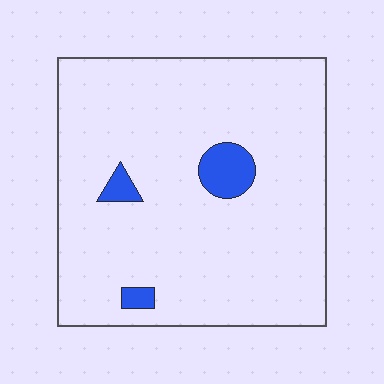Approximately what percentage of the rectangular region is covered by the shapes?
Approximately 5%.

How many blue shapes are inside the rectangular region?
3.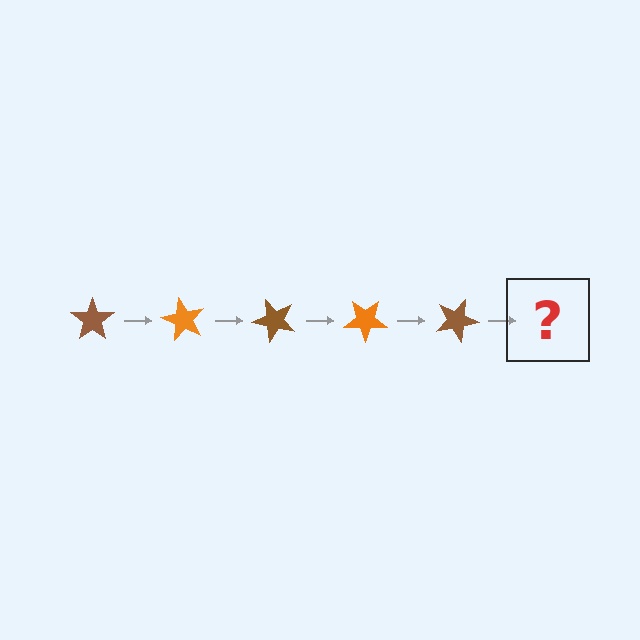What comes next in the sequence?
The next element should be an orange star, rotated 300 degrees from the start.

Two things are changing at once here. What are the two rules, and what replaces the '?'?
The two rules are that it rotates 60 degrees each step and the color cycles through brown and orange. The '?' should be an orange star, rotated 300 degrees from the start.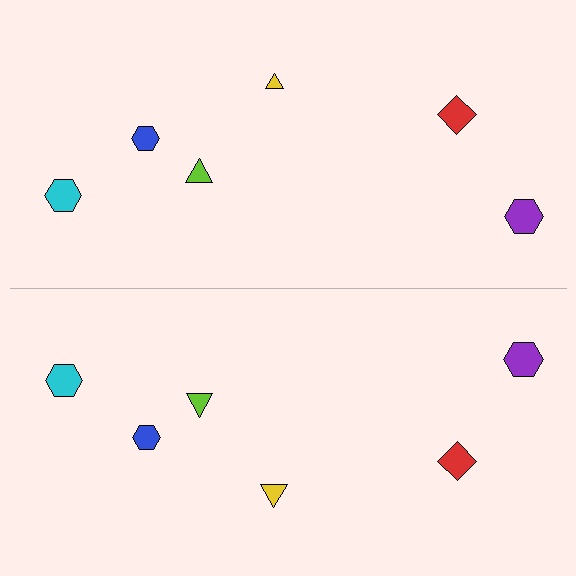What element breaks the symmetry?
The yellow triangle on the bottom side has a different size than its mirror counterpart.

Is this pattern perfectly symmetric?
No, the pattern is not perfectly symmetric. The yellow triangle on the bottom side has a different size than its mirror counterpart.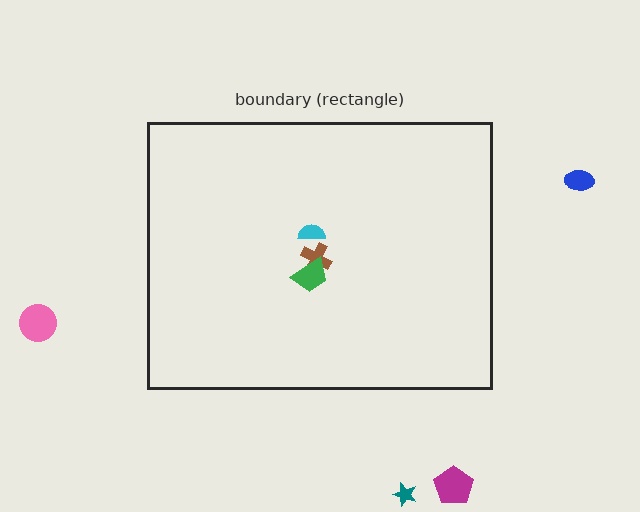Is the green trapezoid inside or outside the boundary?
Inside.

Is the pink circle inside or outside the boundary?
Outside.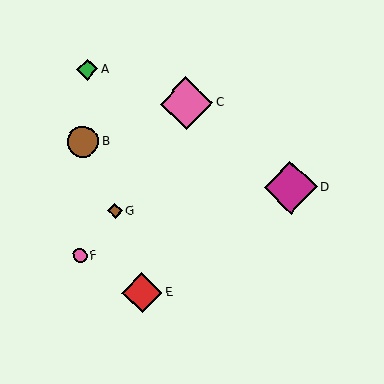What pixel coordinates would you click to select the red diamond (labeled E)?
Click at (142, 293) to select the red diamond E.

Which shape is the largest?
The magenta diamond (labeled D) is the largest.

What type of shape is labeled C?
Shape C is a pink diamond.